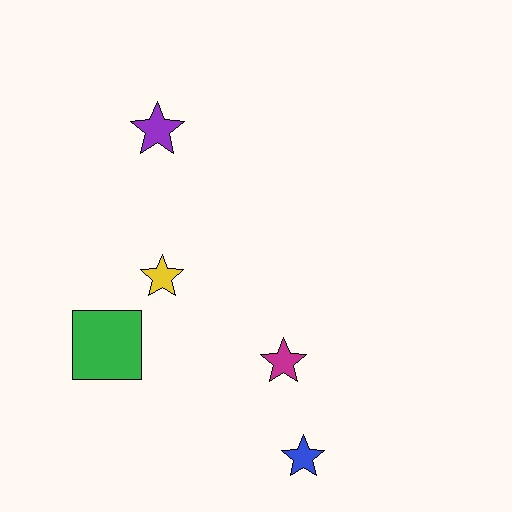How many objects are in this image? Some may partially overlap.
There are 5 objects.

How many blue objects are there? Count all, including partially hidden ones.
There is 1 blue object.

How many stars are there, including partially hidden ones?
There are 4 stars.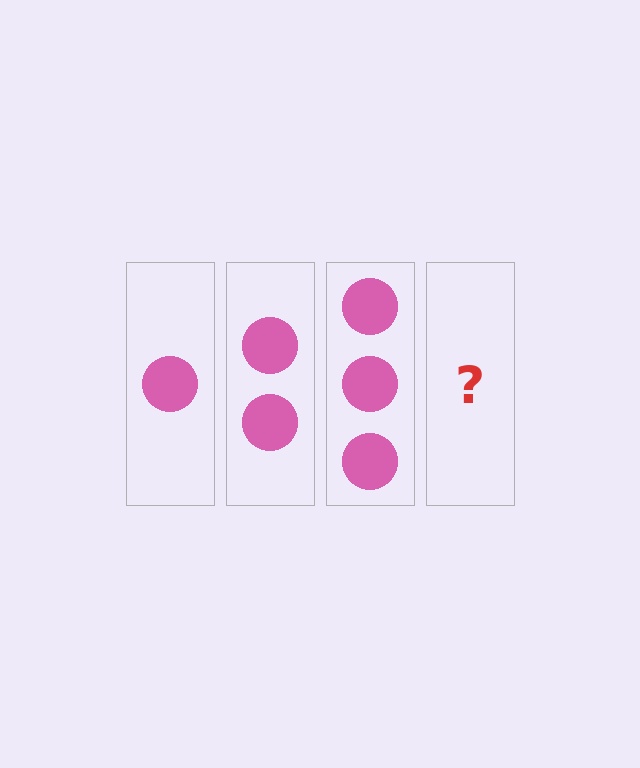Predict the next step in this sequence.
The next step is 4 circles.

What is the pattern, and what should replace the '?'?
The pattern is that each step adds one more circle. The '?' should be 4 circles.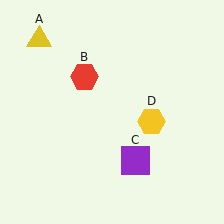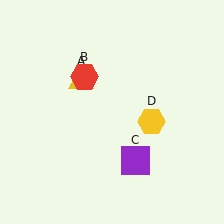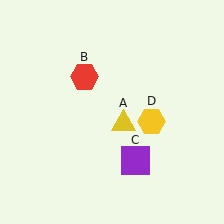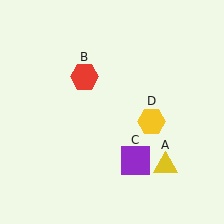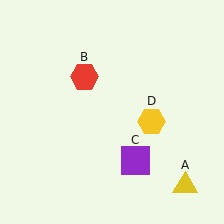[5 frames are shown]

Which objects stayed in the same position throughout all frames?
Red hexagon (object B) and purple square (object C) and yellow hexagon (object D) remained stationary.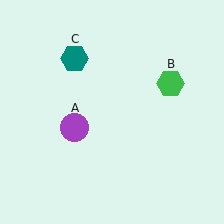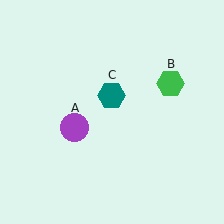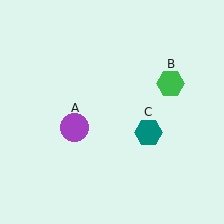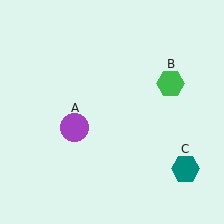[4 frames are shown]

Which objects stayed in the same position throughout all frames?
Purple circle (object A) and green hexagon (object B) remained stationary.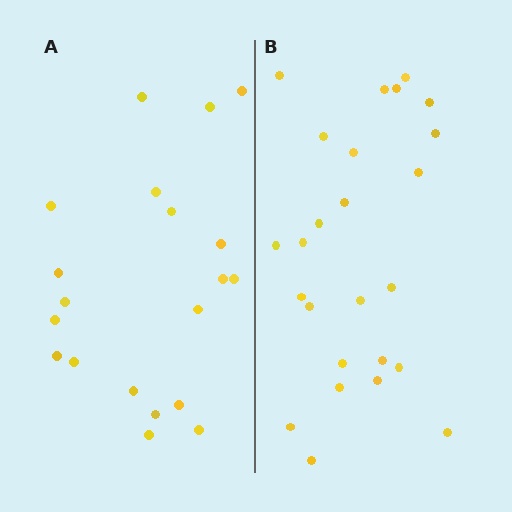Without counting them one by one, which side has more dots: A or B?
Region B (the right region) has more dots.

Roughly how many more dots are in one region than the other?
Region B has about 5 more dots than region A.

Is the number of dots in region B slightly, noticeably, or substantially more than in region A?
Region B has noticeably more, but not dramatically so. The ratio is roughly 1.2 to 1.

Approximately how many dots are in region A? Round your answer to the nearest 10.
About 20 dots.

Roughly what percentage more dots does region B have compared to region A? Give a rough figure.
About 25% more.